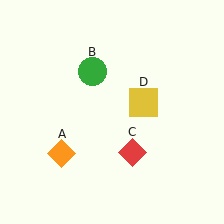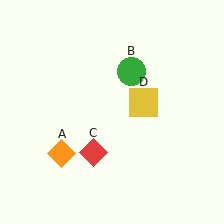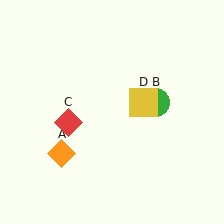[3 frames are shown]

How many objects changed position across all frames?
2 objects changed position: green circle (object B), red diamond (object C).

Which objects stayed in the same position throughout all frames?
Orange diamond (object A) and yellow square (object D) remained stationary.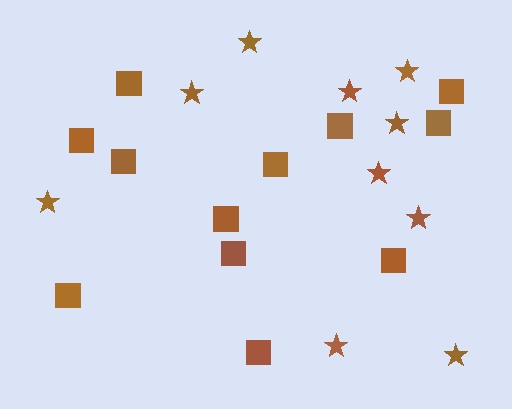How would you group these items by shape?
There are 2 groups: one group of stars (10) and one group of squares (12).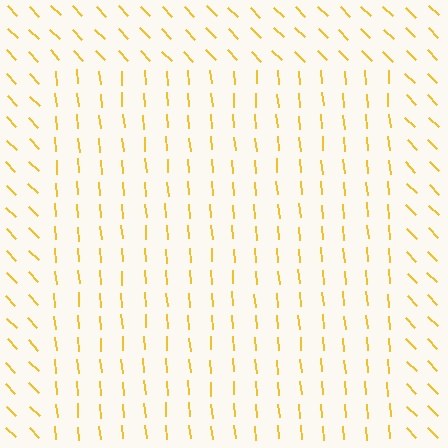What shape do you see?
I see a rectangle.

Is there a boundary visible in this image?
Yes, there is a texture boundary formed by a change in line orientation.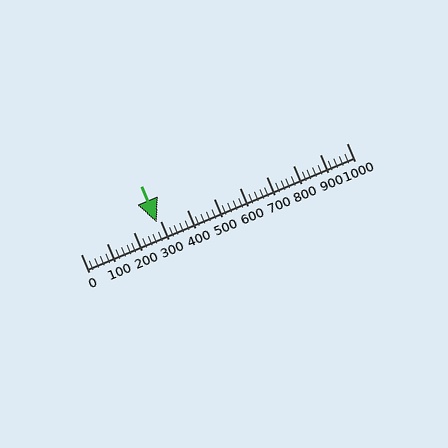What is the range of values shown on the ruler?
The ruler shows values from 0 to 1000.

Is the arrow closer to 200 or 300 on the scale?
The arrow is closer to 300.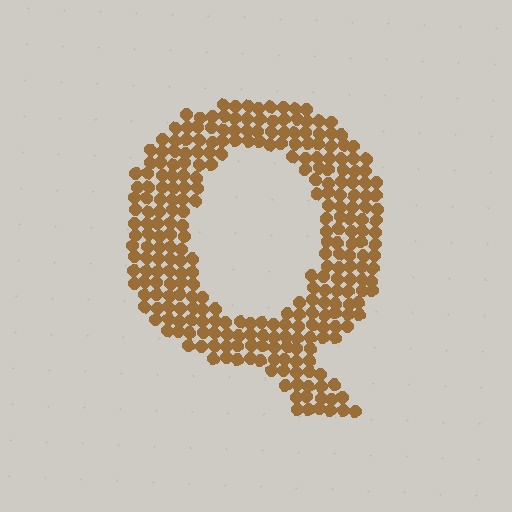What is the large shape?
The large shape is the letter Q.